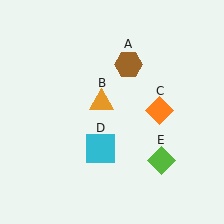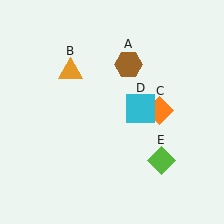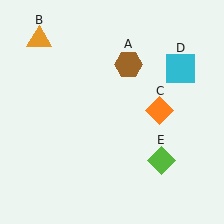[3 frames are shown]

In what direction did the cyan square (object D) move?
The cyan square (object D) moved up and to the right.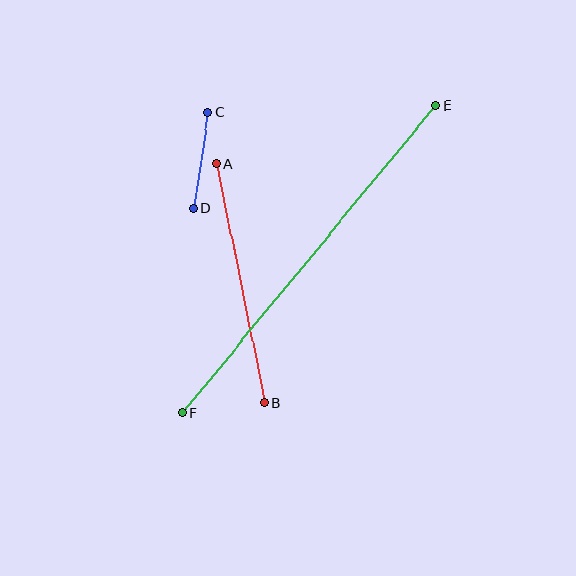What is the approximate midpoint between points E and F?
The midpoint is at approximately (309, 259) pixels.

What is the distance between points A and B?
The distance is approximately 244 pixels.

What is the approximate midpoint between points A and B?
The midpoint is at approximately (240, 283) pixels.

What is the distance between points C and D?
The distance is approximately 97 pixels.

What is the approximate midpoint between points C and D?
The midpoint is at approximately (201, 160) pixels.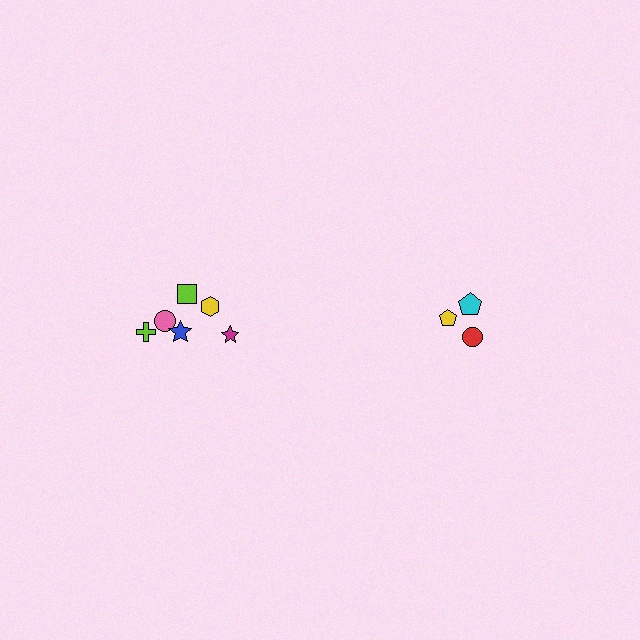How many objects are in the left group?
There are 6 objects.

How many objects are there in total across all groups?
There are 9 objects.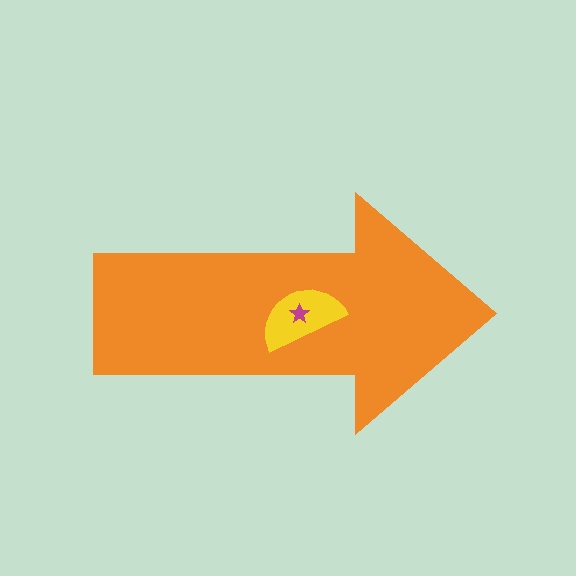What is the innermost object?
The magenta star.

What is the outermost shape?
The orange arrow.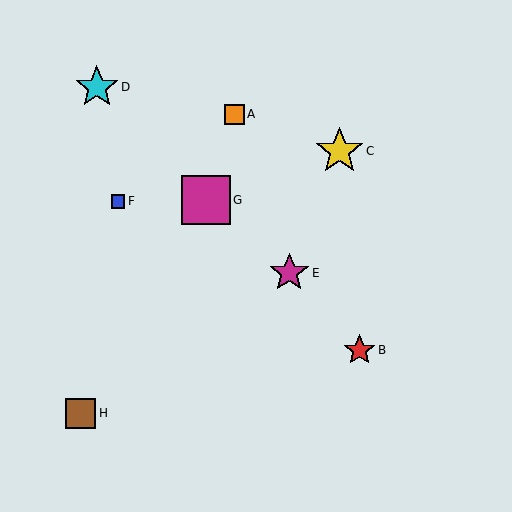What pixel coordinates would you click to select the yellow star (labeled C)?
Click at (340, 151) to select the yellow star C.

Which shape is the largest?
The magenta square (labeled G) is the largest.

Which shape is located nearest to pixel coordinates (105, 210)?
The blue square (labeled F) at (118, 201) is nearest to that location.